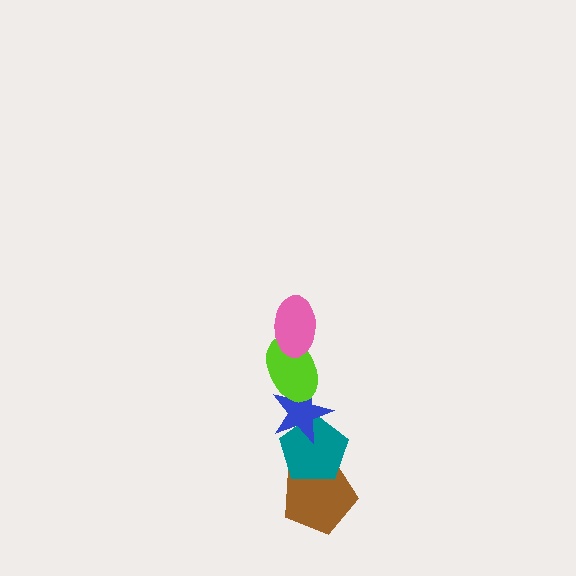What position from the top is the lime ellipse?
The lime ellipse is 2nd from the top.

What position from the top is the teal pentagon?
The teal pentagon is 4th from the top.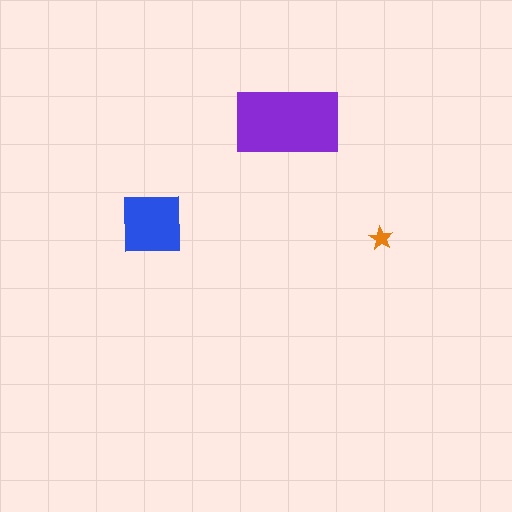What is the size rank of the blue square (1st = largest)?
2nd.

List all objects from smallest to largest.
The orange star, the blue square, the purple rectangle.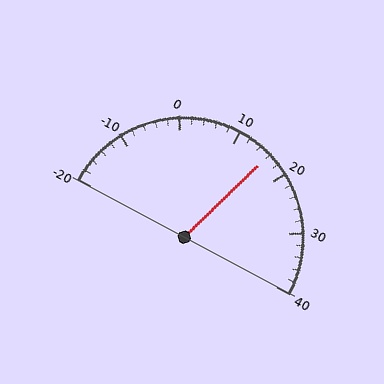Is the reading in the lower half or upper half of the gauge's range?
The reading is in the upper half of the range (-20 to 40).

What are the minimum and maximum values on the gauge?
The gauge ranges from -20 to 40.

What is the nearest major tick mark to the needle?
The nearest major tick mark is 20.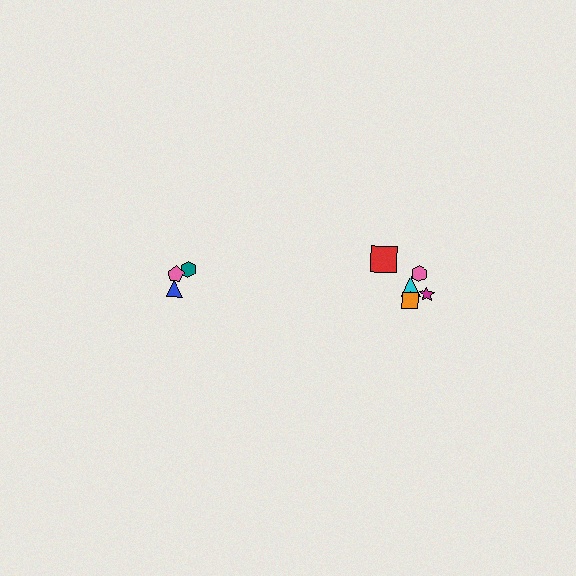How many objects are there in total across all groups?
There are 10 objects.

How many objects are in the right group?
There are 7 objects.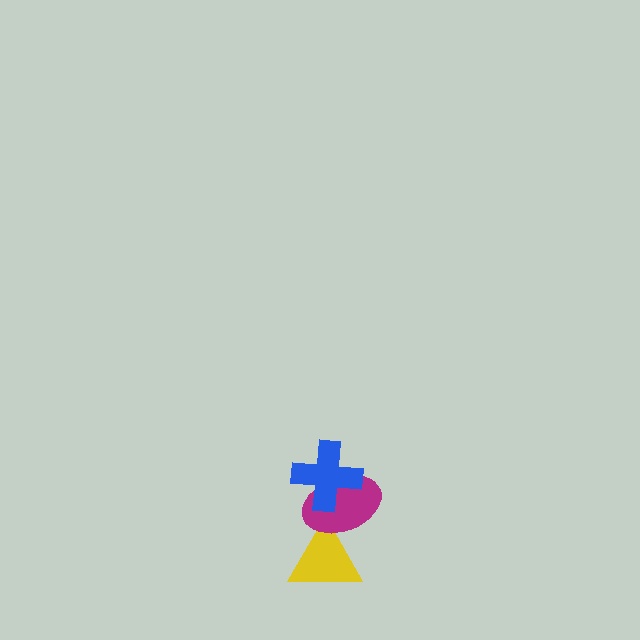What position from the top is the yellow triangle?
The yellow triangle is 3rd from the top.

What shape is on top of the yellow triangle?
The magenta ellipse is on top of the yellow triangle.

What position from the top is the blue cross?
The blue cross is 1st from the top.